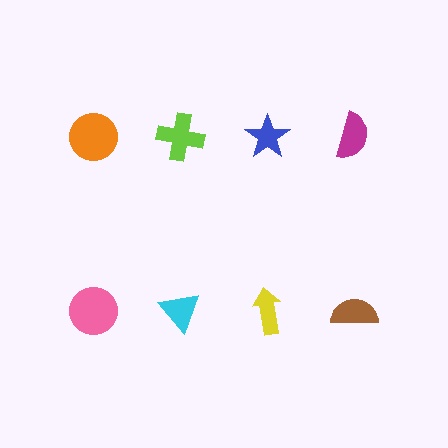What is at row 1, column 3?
A blue star.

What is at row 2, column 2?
A cyan triangle.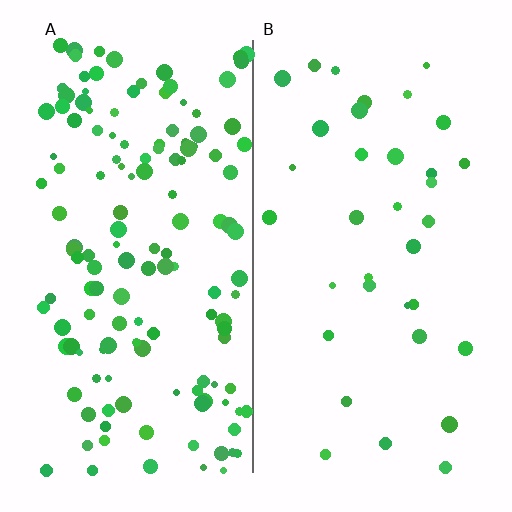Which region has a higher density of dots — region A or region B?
A (the left).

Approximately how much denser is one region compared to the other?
Approximately 4.1× — region A over region B.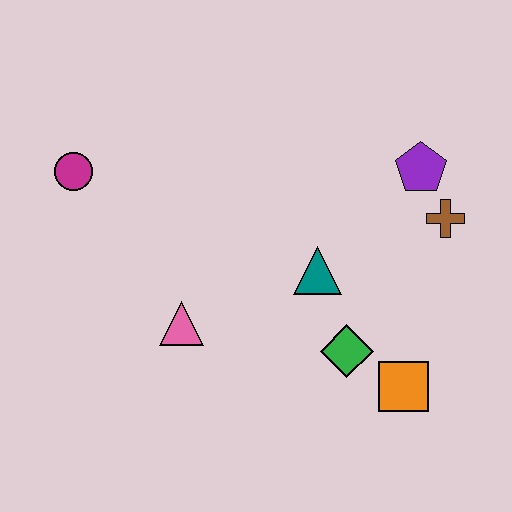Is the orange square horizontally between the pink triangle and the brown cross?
Yes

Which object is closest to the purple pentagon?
The brown cross is closest to the purple pentagon.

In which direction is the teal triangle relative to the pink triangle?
The teal triangle is to the right of the pink triangle.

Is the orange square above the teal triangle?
No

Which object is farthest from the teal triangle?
The magenta circle is farthest from the teal triangle.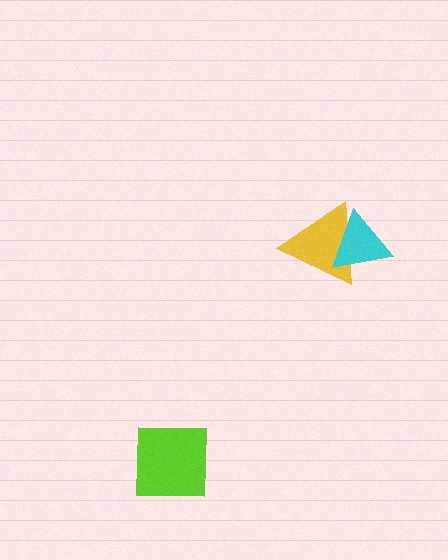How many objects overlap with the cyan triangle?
1 object overlaps with the cyan triangle.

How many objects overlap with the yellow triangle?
1 object overlaps with the yellow triangle.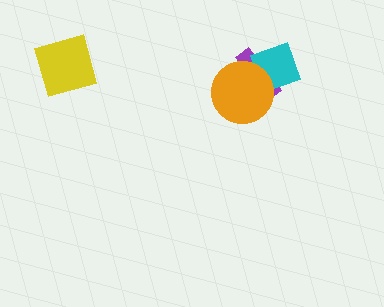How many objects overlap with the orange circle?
2 objects overlap with the orange circle.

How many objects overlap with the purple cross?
2 objects overlap with the purple cross.